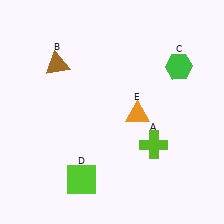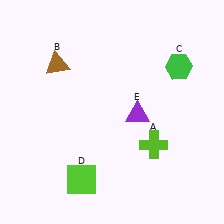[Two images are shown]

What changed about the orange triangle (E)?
In Image 1, E is orange. In Image 2, it changed to purple.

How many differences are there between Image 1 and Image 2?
There is 1 difference between the two images.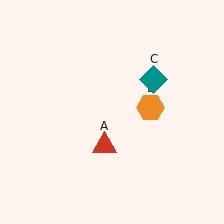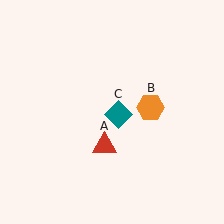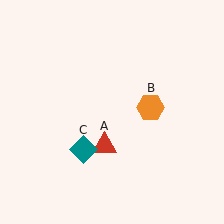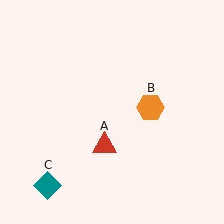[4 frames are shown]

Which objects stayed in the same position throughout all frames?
Red triangle (object A) and orange hexagon (object B) remained stationary.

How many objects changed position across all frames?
1 object changed position: teal diamond (object C).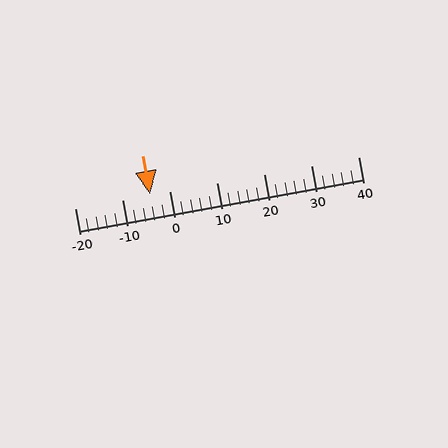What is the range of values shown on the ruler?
The ruler shows values from -20 to 40.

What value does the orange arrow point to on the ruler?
The orange arrow points to approximately -4.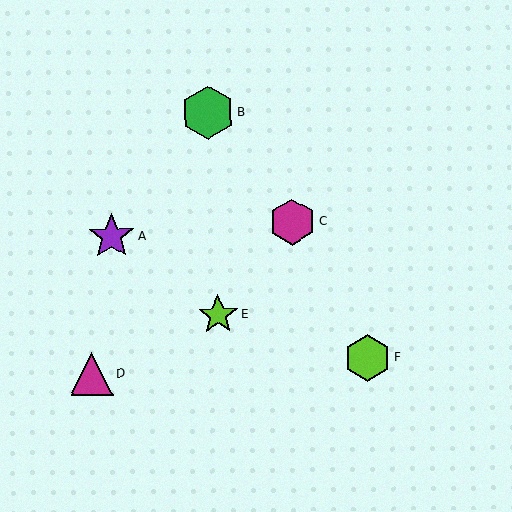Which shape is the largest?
The green hexagon (labeled B) is the largest.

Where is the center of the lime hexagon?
The center of the lime hexagon is at (368, 358).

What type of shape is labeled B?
Shape B is a green hexagon.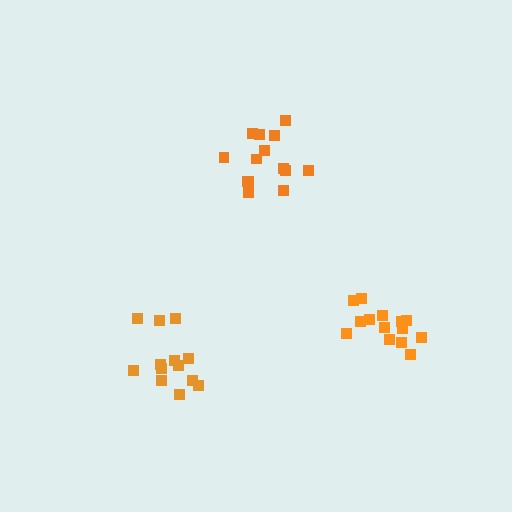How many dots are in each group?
Group 1: 14 dots, Group 2: 13 dots, Group 3: 15 dots (42 total).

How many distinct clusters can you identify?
There are 3 distinct clusters.